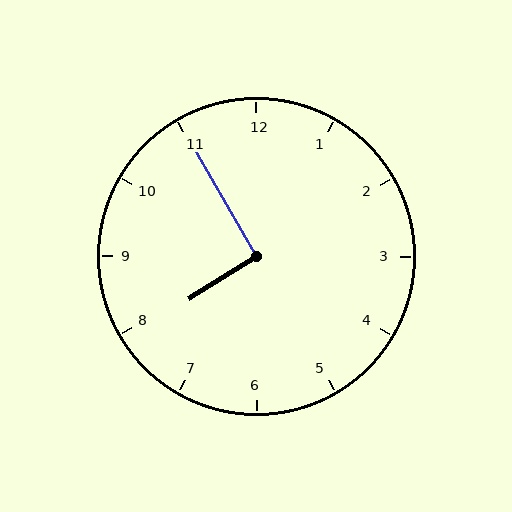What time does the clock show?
7:55.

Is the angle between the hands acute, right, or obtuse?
It is right.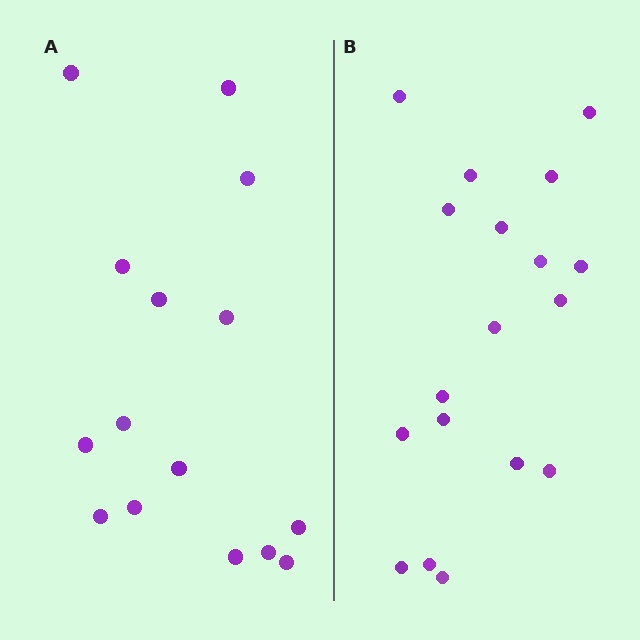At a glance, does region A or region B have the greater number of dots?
Region B (the right region) has more dots.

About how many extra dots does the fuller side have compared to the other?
Region B has just a few more — roughly 2 or 3 more dots than region A.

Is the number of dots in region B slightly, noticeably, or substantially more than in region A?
Region B has only slightly more — the two regions are fairly close. The ratio is roughly 1.2 to 1.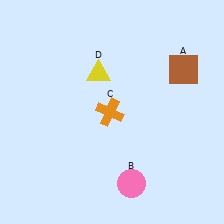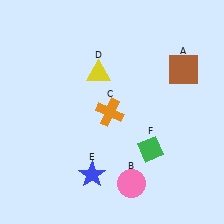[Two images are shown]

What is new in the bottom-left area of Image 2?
A blue star (E) was added in the bottom-left area of Image 2.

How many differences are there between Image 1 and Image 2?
There are 2 differences between the two images.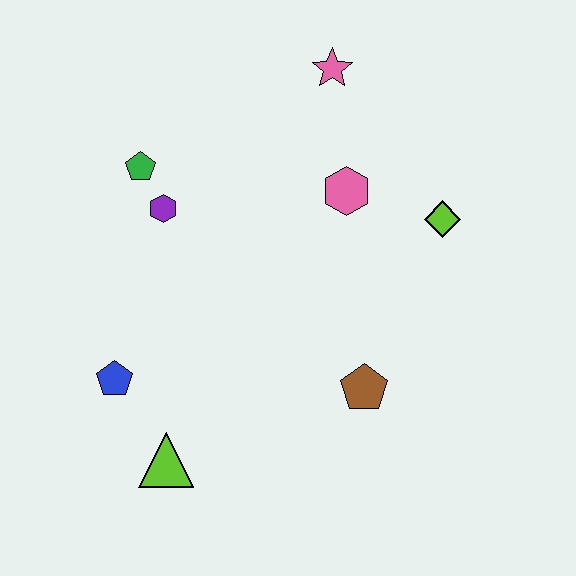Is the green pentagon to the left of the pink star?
Yes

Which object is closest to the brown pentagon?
The lime diamond is closest to the brown pentagon.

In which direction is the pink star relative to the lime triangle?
The pink star is above the lime triangle.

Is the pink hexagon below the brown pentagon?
No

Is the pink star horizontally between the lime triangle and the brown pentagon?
Yes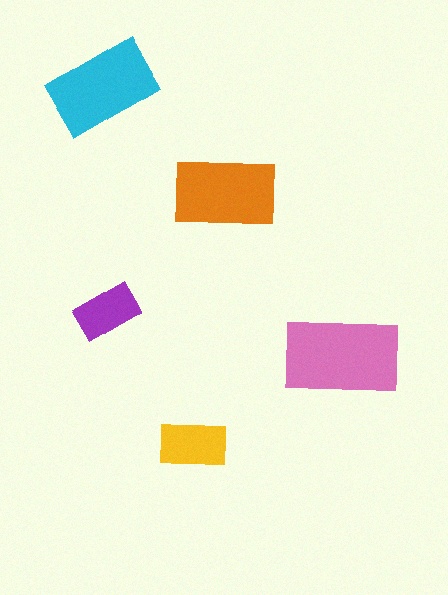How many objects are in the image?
There are 5 objects in the image.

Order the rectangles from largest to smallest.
the pink one, the cyan one, the orange one, the yellow one, the purple one.